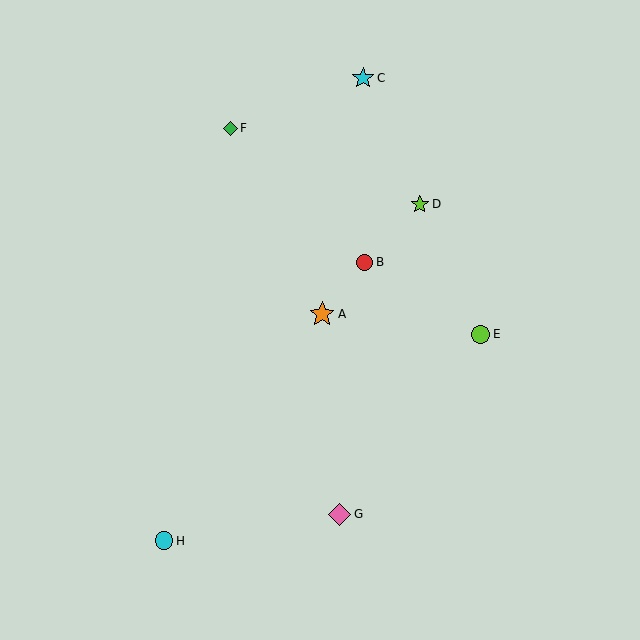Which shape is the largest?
The orange star (labeled A) is the largest.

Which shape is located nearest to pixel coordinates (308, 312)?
The orange star (labeled A) at (322, 314) is nearest to that location.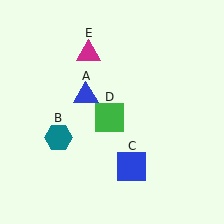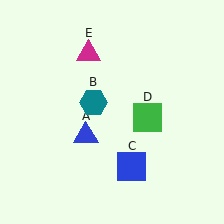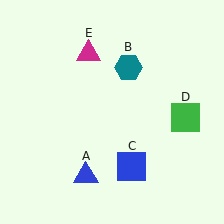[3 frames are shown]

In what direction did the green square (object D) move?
The green square (object D) moved right.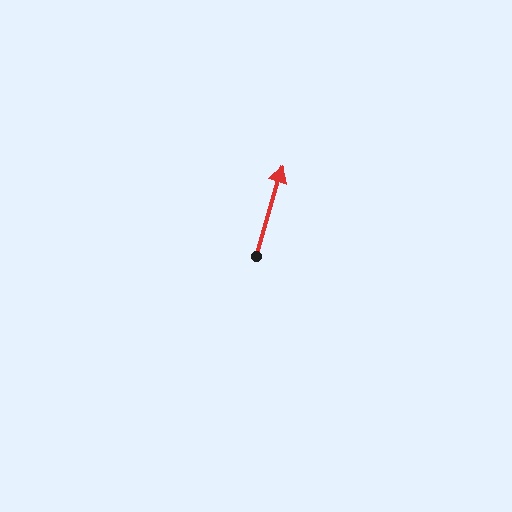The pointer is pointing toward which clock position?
Roughly 1 o'clock.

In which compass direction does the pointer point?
North.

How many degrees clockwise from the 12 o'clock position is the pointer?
Approximately 16 degrees.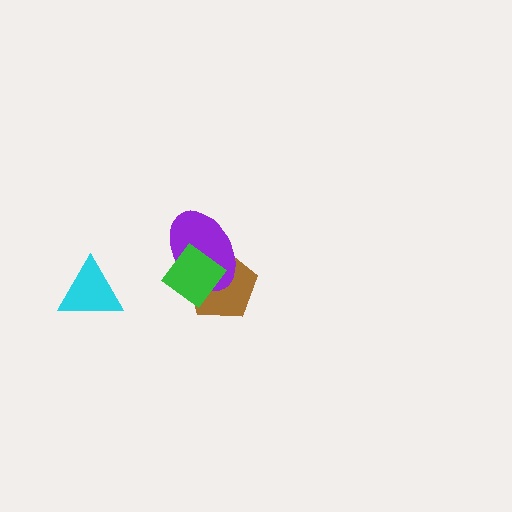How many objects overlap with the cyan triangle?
0 objects overlap with the cyan triangle.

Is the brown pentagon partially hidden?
Yes, it is partially covered by another shape.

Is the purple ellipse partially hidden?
Yes, it is partially covered by another shape.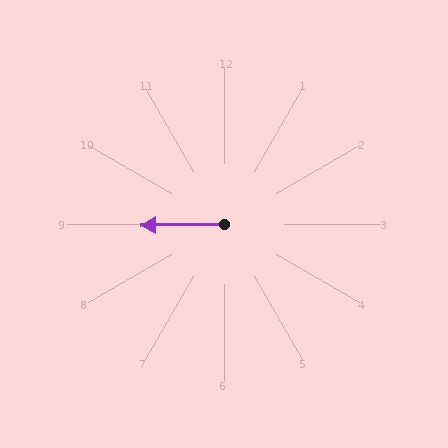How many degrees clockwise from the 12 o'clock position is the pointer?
Approximately 269 degrees.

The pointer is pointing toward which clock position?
Roughly 9 o'clock.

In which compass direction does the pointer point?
West.